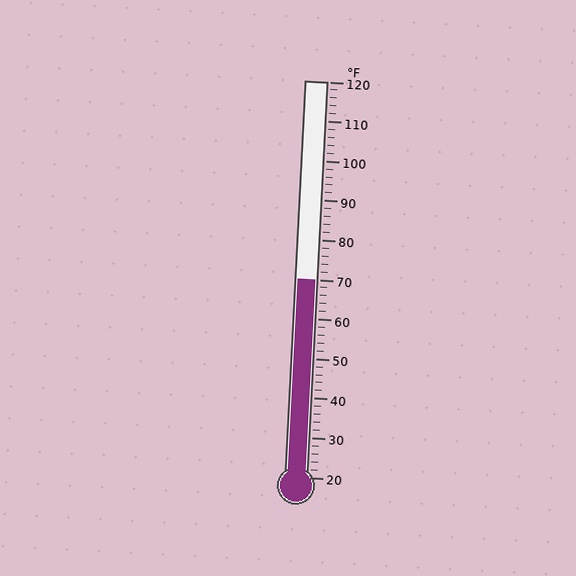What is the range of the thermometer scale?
The thermometer scale ranges from 20°F to 120°F.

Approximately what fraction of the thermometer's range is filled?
The thermometer is filled to approximately 50% of its range.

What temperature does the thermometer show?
The thermometer shows approximately 70°F.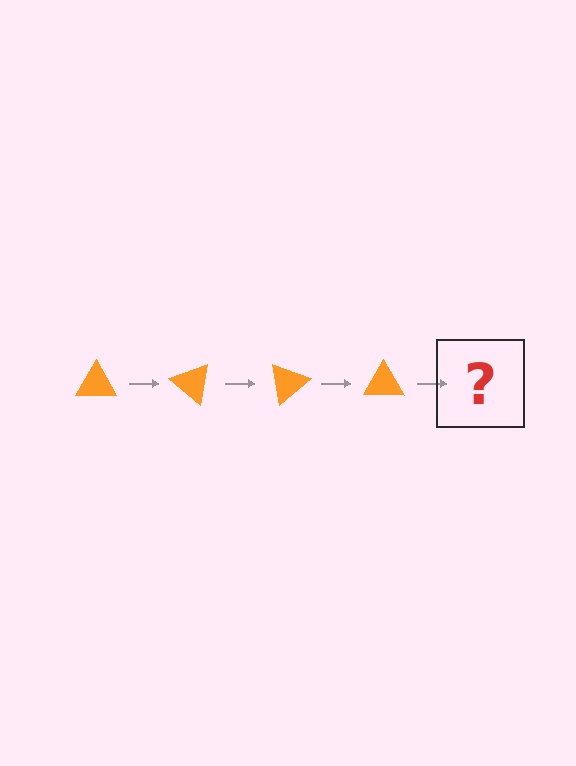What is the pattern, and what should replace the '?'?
The pattern is that the triangle rotates 40 degrees each step. The '?' should be an orange triangle rotated 160 degrees.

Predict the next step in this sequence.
The next step is an orange triangle rotated 160 degrees.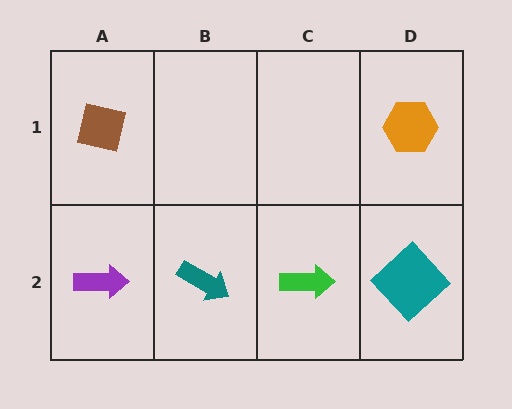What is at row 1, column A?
A brown square.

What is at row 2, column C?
A green arrow.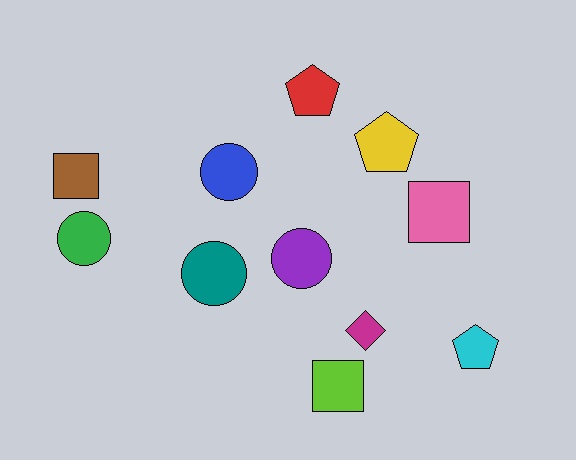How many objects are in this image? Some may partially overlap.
There are 11 objects.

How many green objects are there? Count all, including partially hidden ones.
There is 1 green object.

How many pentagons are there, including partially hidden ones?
There are 3 pentagons.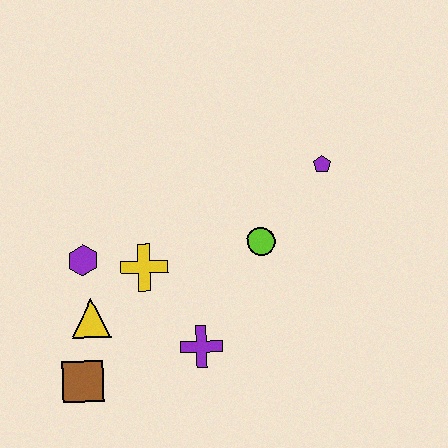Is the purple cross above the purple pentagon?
No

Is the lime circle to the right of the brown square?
Yes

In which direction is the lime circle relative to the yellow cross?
The lime circle is to the right of the yellow cross.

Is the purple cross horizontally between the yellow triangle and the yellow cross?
No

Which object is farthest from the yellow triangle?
The purple pentagon is farthest from the yellow triangle.